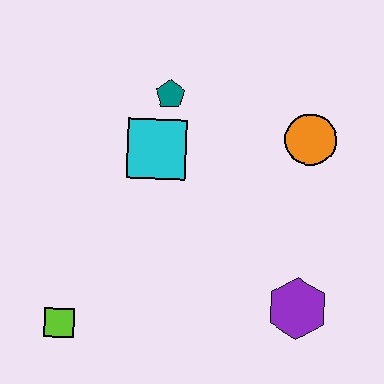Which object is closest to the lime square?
The cyan square is closest to the lime square.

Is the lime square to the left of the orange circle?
Yes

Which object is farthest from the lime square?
The orange circle is farthest from the lime square.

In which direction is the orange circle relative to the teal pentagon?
The orange circle is to the right of the teal pentagon.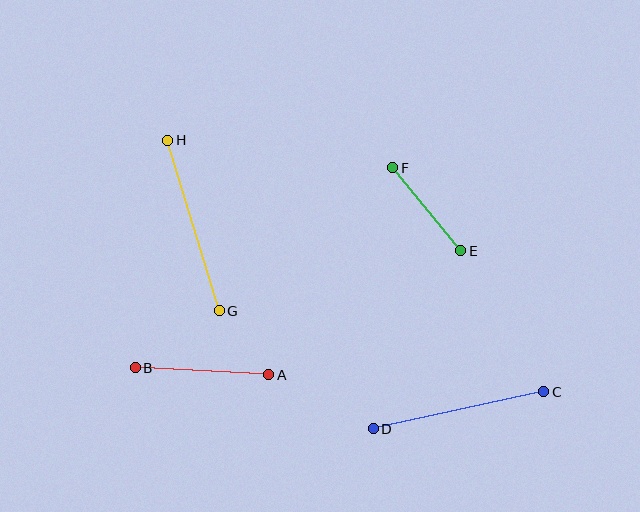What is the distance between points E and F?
The distance is approximately 107 pixels.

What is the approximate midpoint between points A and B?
The midpoint is at approximately (202, 371) pixels.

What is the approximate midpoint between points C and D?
The midpoint is at approximately (458, 410) pixels.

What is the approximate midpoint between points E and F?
The midpoint is at approximately (427, 209) pixels.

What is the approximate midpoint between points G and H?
The midpoint is at approximately (194, 226) pixels.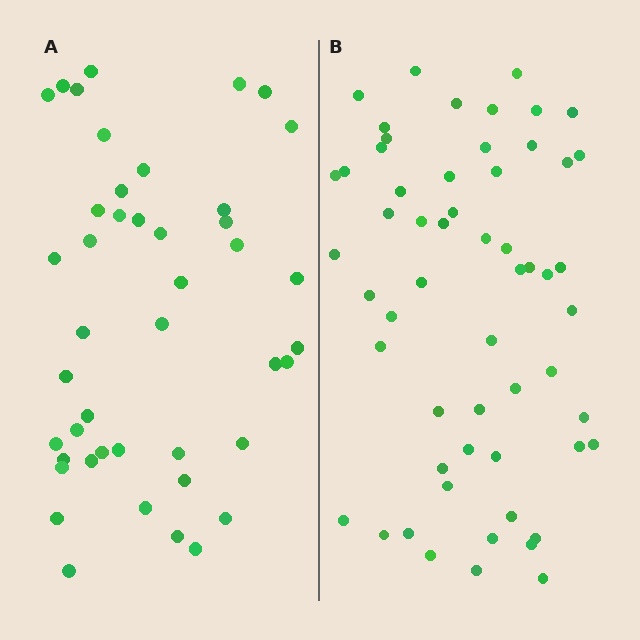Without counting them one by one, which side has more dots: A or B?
Region B (the right region) has more dots.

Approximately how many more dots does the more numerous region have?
Region B has approximately 15 more dots than region A.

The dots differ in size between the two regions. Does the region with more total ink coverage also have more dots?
No. Region A has more total ink coverage because its dots are larger, but region B actually contains more individual dots. Total area can be misleading — the number of items is what matters here.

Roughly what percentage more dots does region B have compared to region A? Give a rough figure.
About 30% more.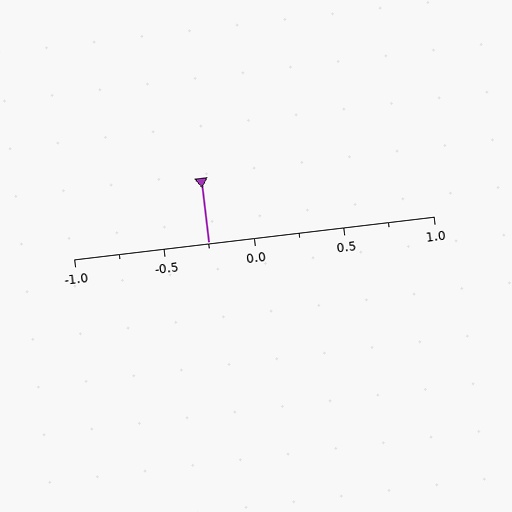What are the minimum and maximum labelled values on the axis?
The axis runs from -1.0 to 1.0.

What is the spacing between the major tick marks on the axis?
The major ticks are spaced 0.5 apart.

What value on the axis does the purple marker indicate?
The marker indicates approximately -0.25.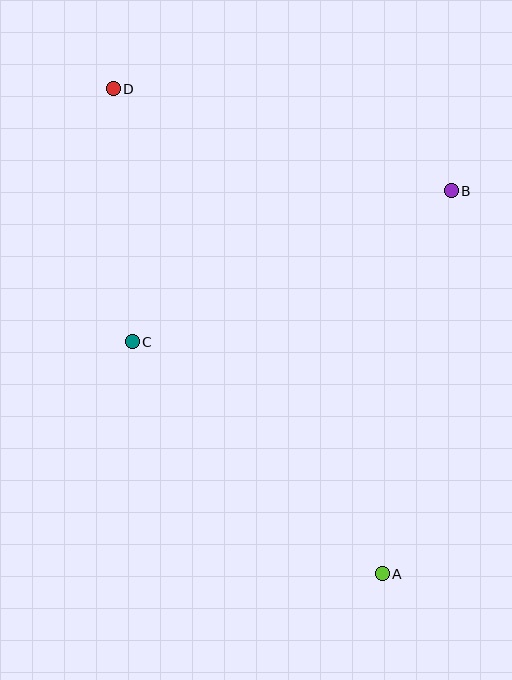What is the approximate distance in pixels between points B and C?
The distance between B and C is approximately 353 pixels.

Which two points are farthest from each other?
Points A and D are farthest from each other.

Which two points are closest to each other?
Points C and D are closest to each other.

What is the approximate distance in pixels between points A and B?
The distance between A and B is approximately 389 pixels.